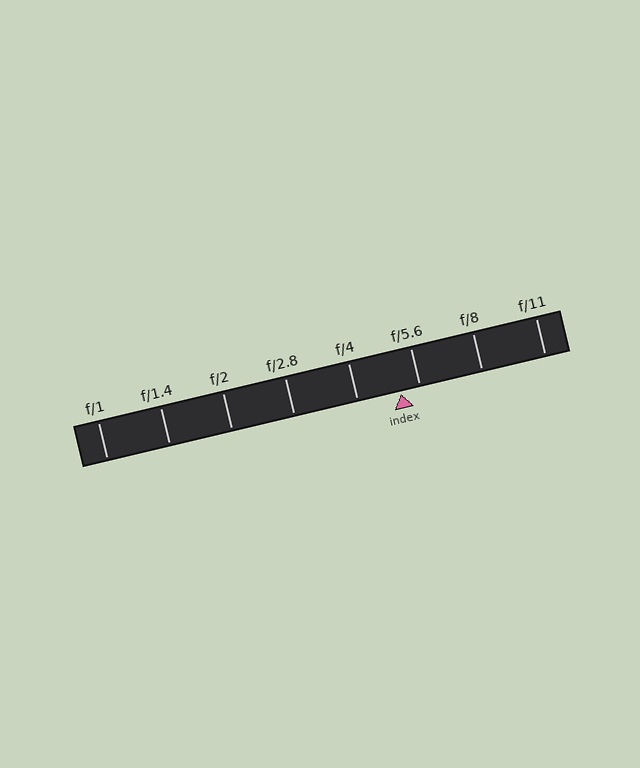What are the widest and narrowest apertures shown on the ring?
The widest aperture shown is f/1 and the narrowest is f/11.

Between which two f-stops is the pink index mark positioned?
The index mark is between f/4 and f/5.6.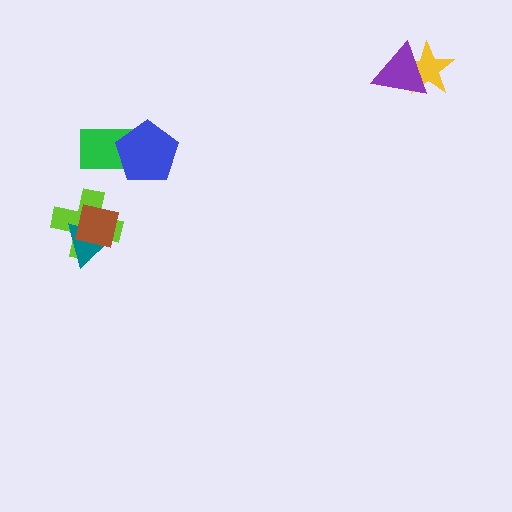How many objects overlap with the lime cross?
2 objects overlap with the lime cross.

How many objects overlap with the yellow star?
1 object overlaps with the yellow star.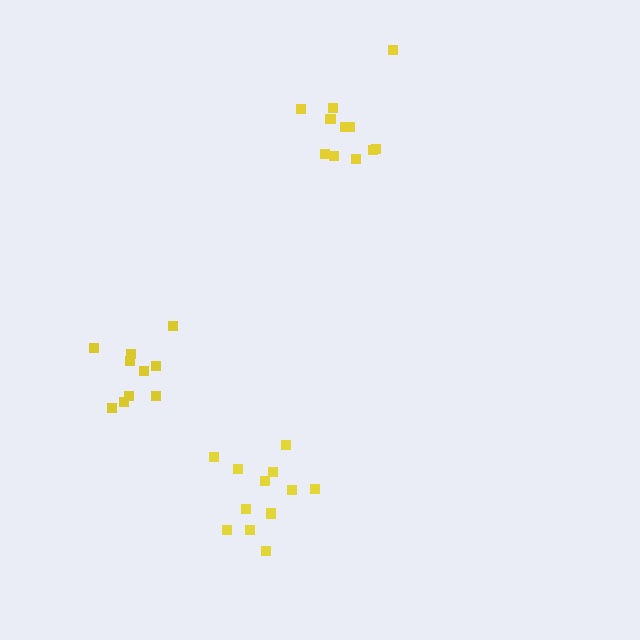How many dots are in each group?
Group 1: 11 dots, Group 2: 10 dots, Group 3: 12 dots (33 total).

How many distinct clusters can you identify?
There are 3 distinct clusters.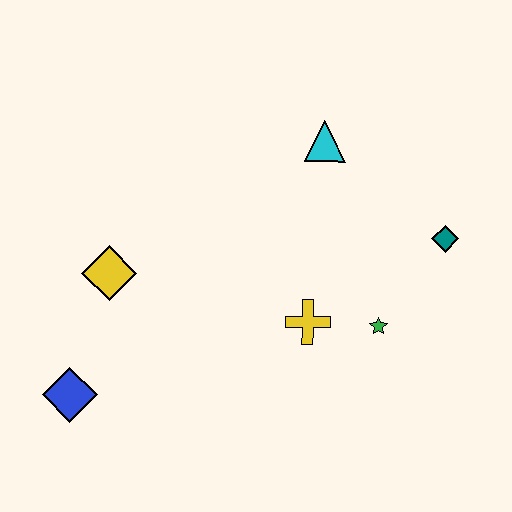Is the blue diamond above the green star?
No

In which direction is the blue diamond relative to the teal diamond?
The blue diamond is to the left of the teal diamond.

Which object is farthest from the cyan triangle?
The blue diamond is farthest from the cyan triangle.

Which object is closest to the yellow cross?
The green star is closest to the yellow cross.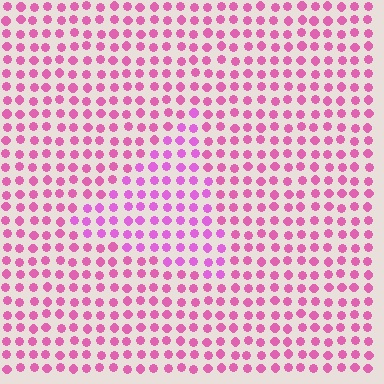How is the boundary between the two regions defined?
The boundary is defined purely by a slight shift in hue (about 22 degrees). Spacing, size, and orientation are identical on both sides.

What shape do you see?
I see a triangle.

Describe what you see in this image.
The image is filled with small pink elements in a uniform arrangement. A triangle-shaped region is visible where the elements are tinted to a slightly different hue, forming a subtle color boundary.